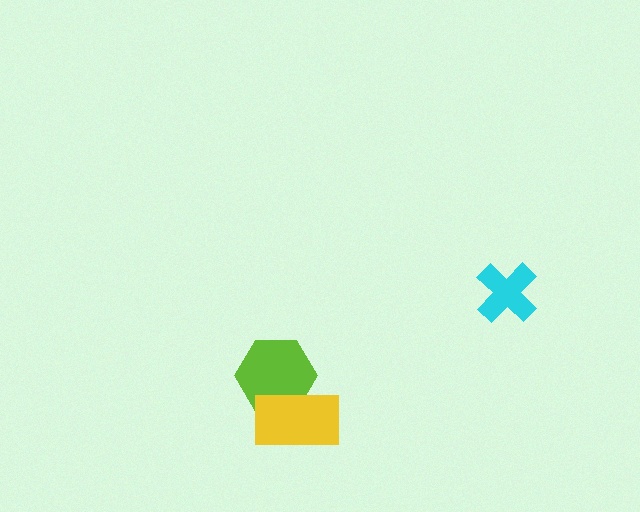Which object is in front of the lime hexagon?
The yellow rectangle is in front of the lime hexagon.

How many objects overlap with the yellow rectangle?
1 object overlaps with the yellow rectangle.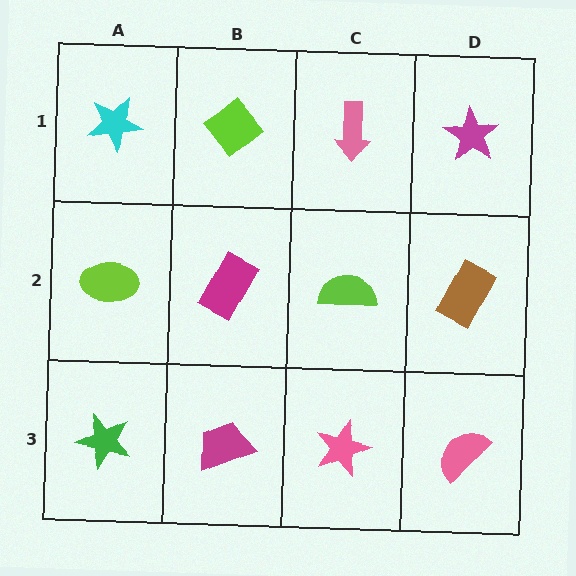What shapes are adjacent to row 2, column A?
A cyan star (row 1, column A), a green star (row 3, column A), a magenta rectangle (row 2, column B).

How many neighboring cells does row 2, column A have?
3.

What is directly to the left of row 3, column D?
A pink star.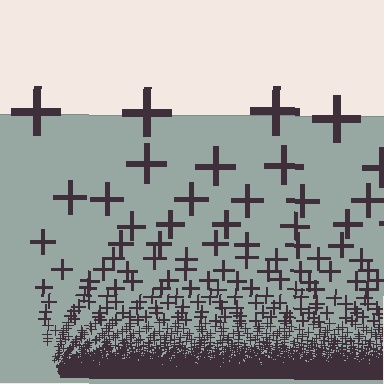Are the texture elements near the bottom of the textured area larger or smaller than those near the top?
Smaller. The gradient is inverted — elements near the bottom are smaller and denser.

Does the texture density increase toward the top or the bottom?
Density increases toward the bottom.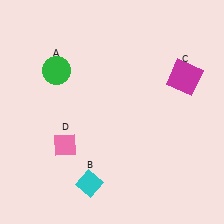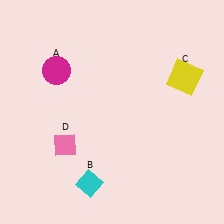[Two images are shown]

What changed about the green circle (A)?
In Image 1, A is green. In Image 2, it changed to magenta.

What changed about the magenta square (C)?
In Image 1, C is magenta. In Image 2, it changed to yellow.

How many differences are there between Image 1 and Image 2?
There are 2 differences between the two images.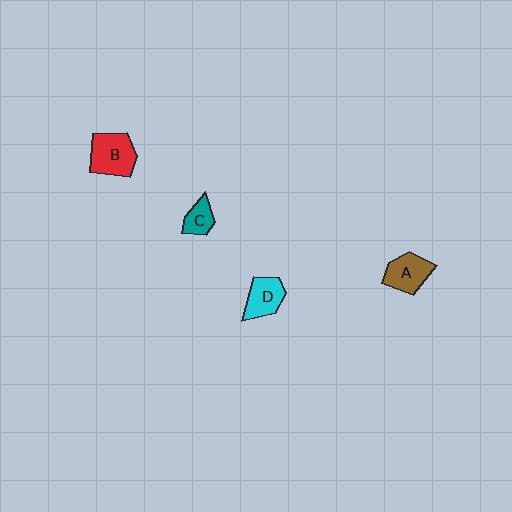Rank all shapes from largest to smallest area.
From largest to smallest: B (red), A (brown), D (cyan), C (teal).